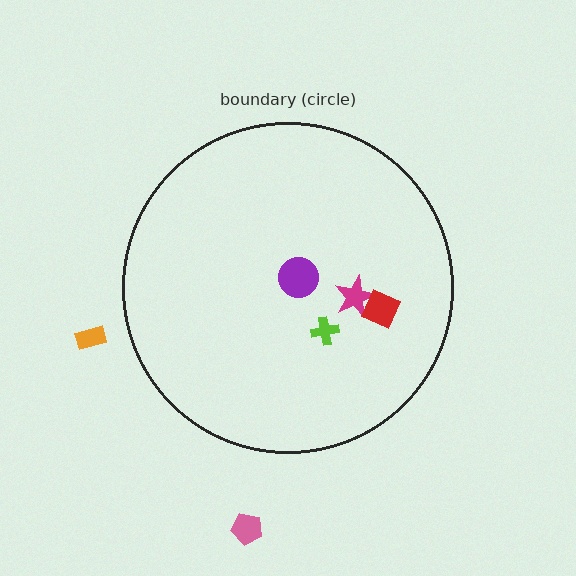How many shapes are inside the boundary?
4 inside, 2 outside.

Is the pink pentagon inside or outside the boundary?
Outside.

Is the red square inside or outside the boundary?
Inside.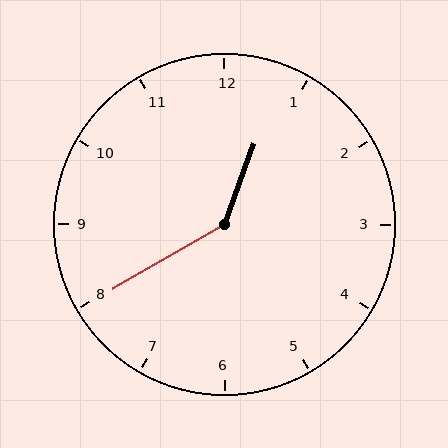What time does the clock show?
12:40.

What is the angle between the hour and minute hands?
Approximately 140 degrees.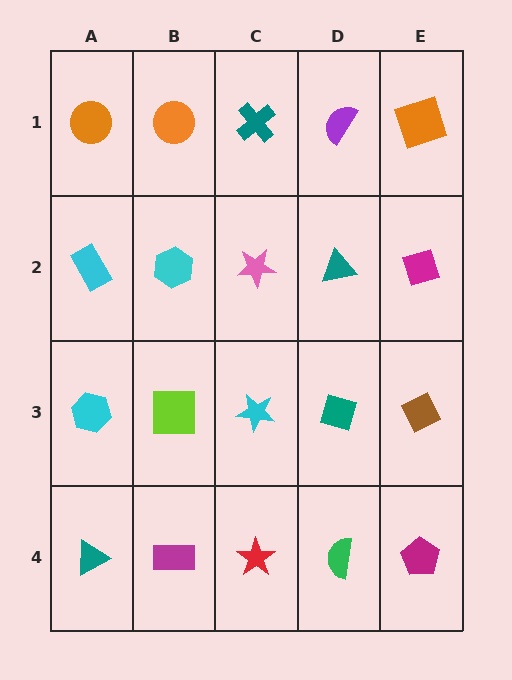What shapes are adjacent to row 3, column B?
A cyan hexagon (row 2, column B), a magenta rectangle (row 4, column B), a cyan hexagon (row 3, column A), a cyan star (row 3, column C).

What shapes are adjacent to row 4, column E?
A brown diamond (row 3, column E), a green semicircle (row 4, column D).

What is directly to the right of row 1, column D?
An orange square.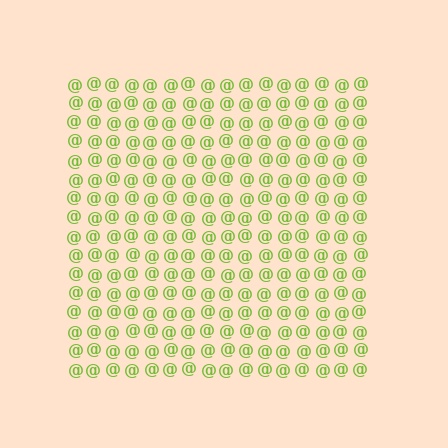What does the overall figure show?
The overall figure shows a square.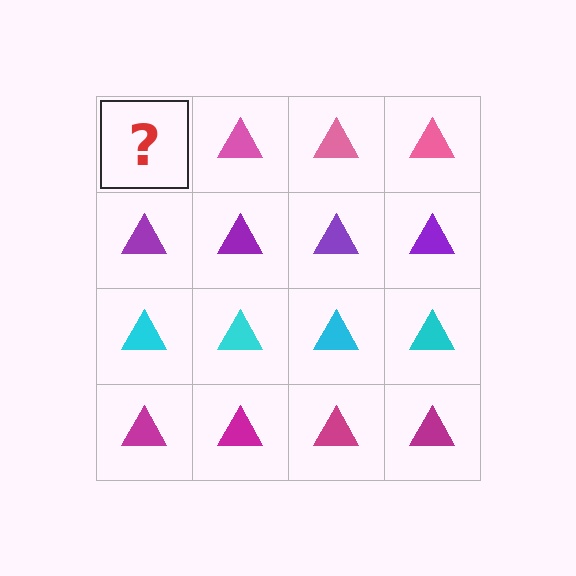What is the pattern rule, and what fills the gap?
The rule is that each row has a consistent color. The gap should be filled with a pink triangle.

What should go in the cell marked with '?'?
The missing cell should contain a pink triangle.